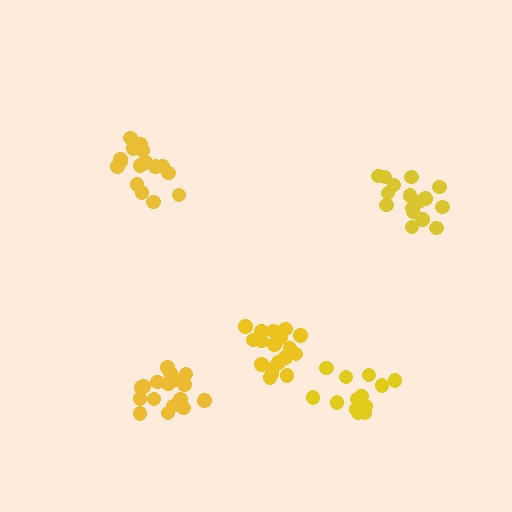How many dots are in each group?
Group 1: 17 dots, Group 2: 17 dots, Group 3: 18 dots, Group 4: 17 dots, Group 5: 14 dots (83 total).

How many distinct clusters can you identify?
There are 5 distinct clusters.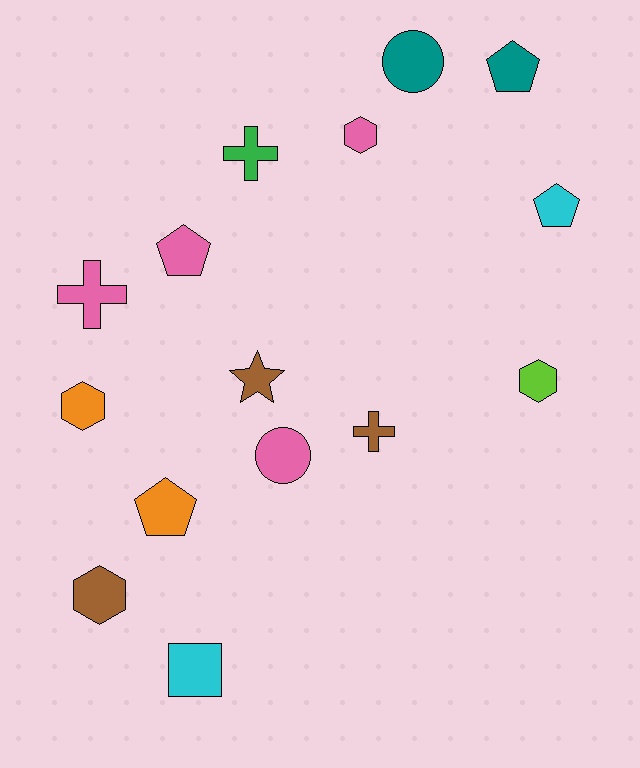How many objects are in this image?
There are 15 objects.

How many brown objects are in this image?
There are 3 brown objects.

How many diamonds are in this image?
There are no diamonds.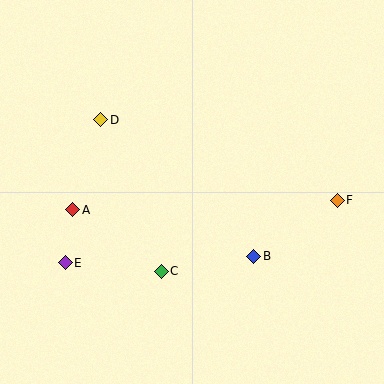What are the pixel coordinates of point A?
Point A is at (73, 210).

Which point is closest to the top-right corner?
Point F is closest to the top-right corner.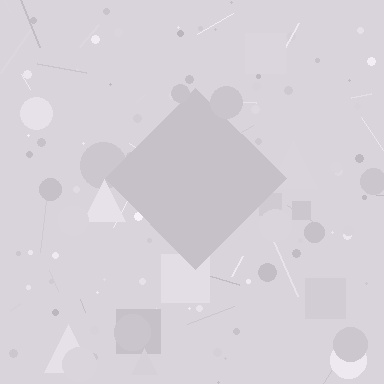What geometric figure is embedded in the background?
A diamond is embedded in the background.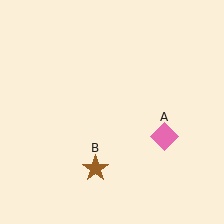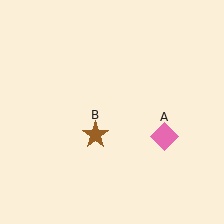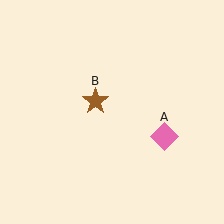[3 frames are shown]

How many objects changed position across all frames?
1 object changed position: brown star (object B).